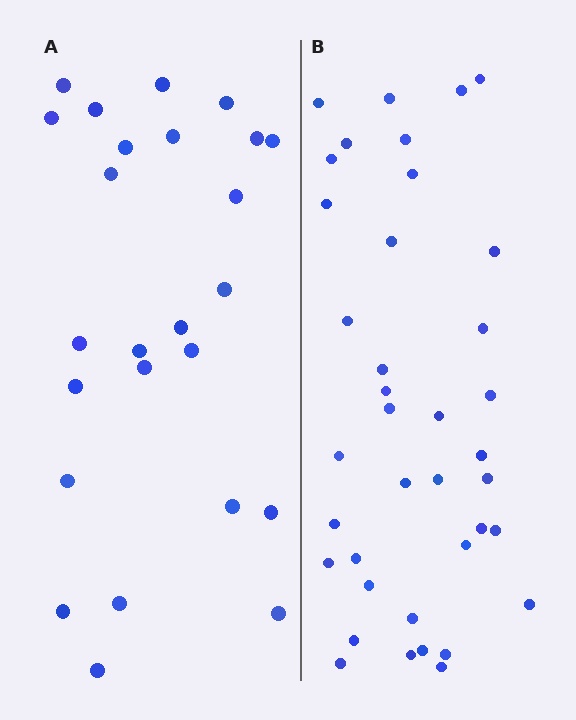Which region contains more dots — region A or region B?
Region B (the right region) has more dots.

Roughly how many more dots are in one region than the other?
Region B has approximately 15 more dots than region A.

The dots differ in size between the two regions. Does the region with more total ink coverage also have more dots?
No. Region A has more total ink coverage because its dots are larger, but region B actually contains more individual dots. Total area can be misleading — the number of items is what matters here.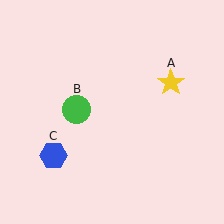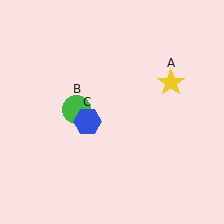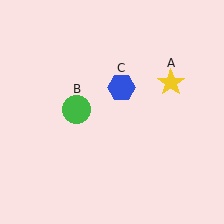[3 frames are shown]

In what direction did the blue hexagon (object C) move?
The blue hexagon (object C) moved up and to the right.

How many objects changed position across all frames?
1 object changed position: blue hexagon (object C).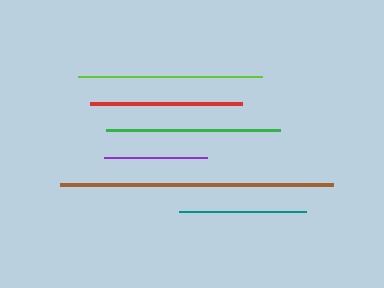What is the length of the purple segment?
The purple segment is approximately 103 pixels long.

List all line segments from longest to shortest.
From longest to shortest: brown, lime, green, red, teal, purple.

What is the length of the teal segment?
The teal segment is approximately 127 pixels long.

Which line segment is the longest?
The brown line is the longest at approximately 273 pixels.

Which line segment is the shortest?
The purple line is the shortest at approximately 103 pixels.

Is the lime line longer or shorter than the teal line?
The lime line is longer than the teal line.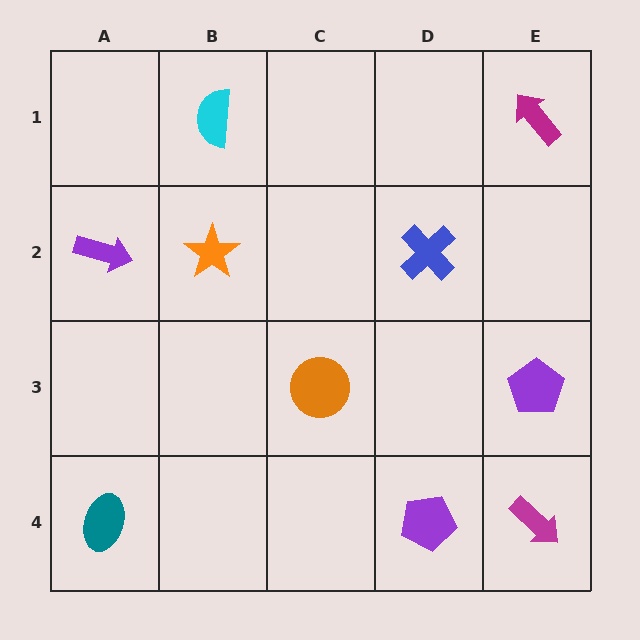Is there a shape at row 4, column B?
No, that cell is empty.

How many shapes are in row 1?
2 shapes.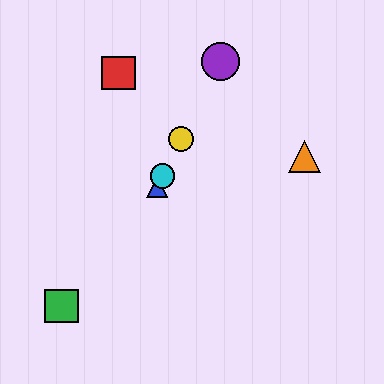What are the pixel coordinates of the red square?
The red square is at (118, 73).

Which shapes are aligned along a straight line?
The blue triangle, the yellow circle, the purple circle, the cyan circle are aligned along a straight line.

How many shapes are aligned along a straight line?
4 shapes (the blue triangle, the yellow circle, the purple circle, the cyan circle) are aligned along a straight line.